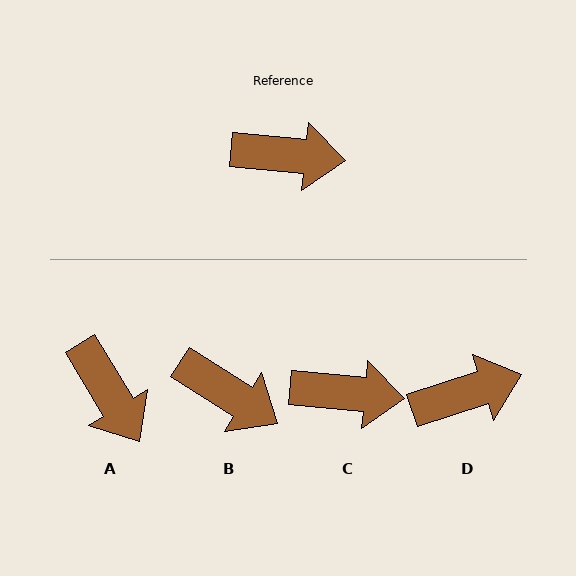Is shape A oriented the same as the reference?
No, it is off by about 53 degrees.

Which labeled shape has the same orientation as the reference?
C.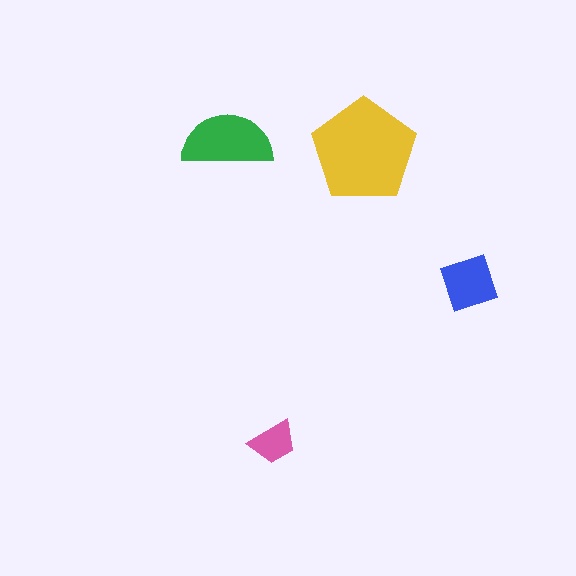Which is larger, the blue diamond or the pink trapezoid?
The blue diamond.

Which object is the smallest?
The pink trapezoid.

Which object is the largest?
The yellow pentagon.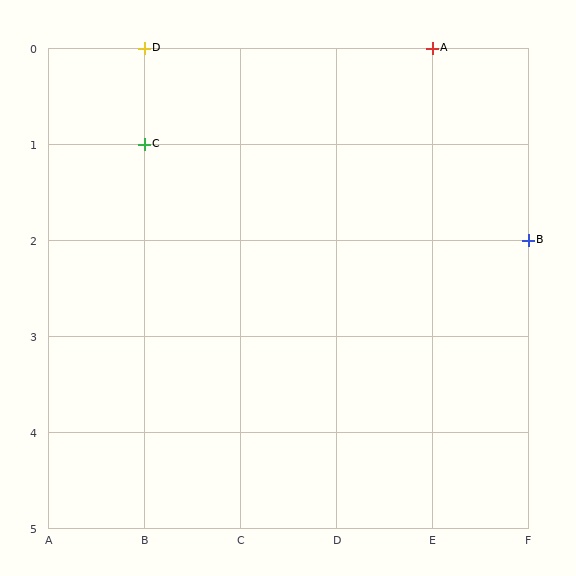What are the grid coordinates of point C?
Point C is at grid coordinates (B, 1).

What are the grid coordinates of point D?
Point D is at grid coordinates (B, 0).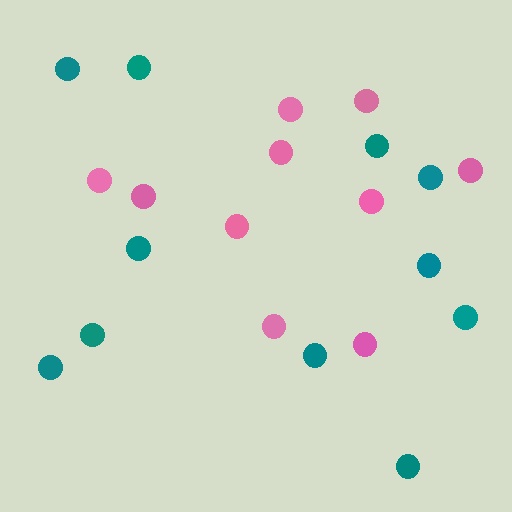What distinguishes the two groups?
There are 2 groups: one group of pink circles (10) and one group of teal circles (11).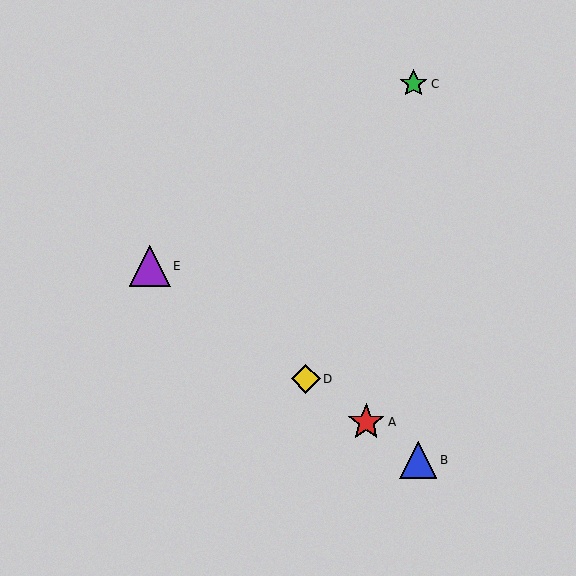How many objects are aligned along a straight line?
4 objects (A, B, D, E) are aligned along a straight line.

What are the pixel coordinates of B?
Object B is at (418, 460).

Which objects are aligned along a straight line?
Objects A, B, D, E are aligned along a straight line.